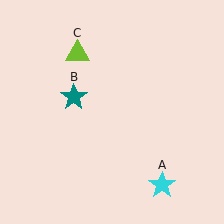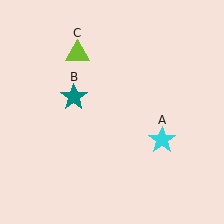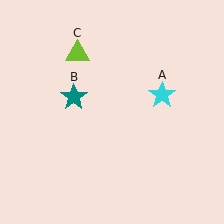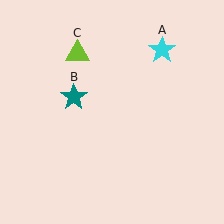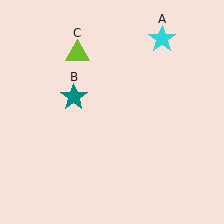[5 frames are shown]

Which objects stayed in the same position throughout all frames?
Teal star (object B) and lime triangle (object C) remained stationary.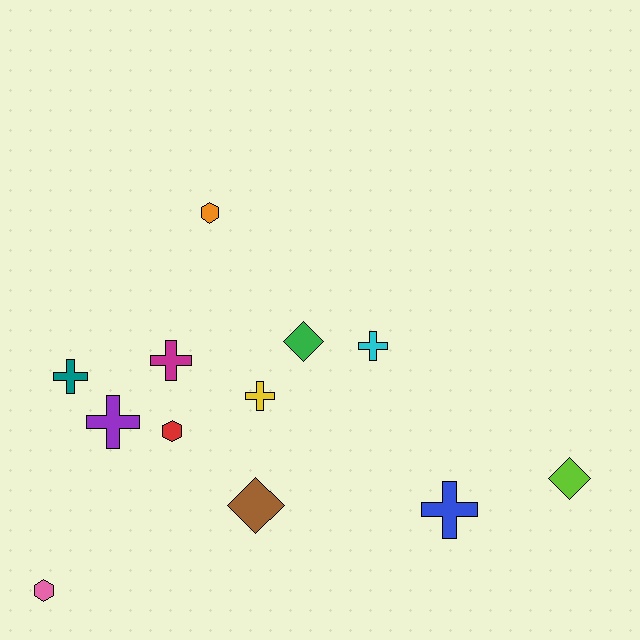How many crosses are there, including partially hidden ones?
There are 6 crosses.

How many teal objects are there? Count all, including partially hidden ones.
There is 1 teal object.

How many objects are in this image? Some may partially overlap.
There are 12 objects.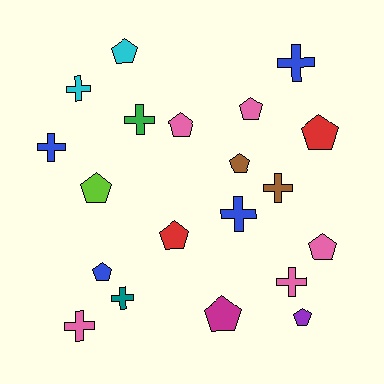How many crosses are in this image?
There are 9 crosses.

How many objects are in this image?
There are 20 objects.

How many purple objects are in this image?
There is 1 purple object.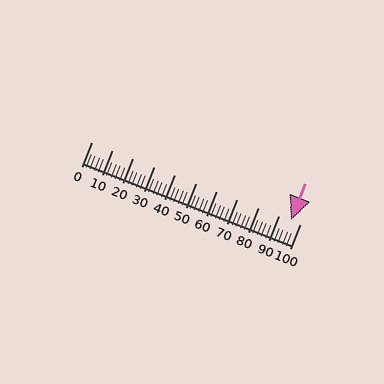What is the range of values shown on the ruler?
The ruler shows values from 0 to 100.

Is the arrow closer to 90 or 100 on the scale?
The arrow is closer to 100.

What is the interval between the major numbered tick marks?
The major tick marks are spaced 10 units apart.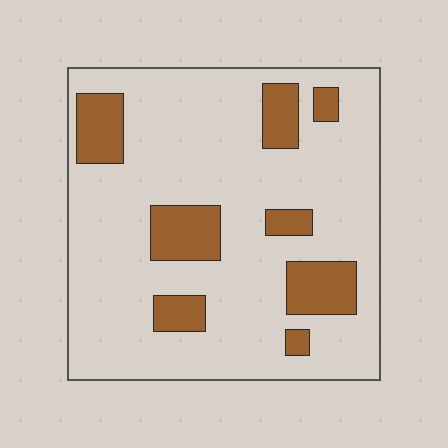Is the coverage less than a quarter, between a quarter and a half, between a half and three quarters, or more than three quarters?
Less than a quarter.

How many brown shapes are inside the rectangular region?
8.